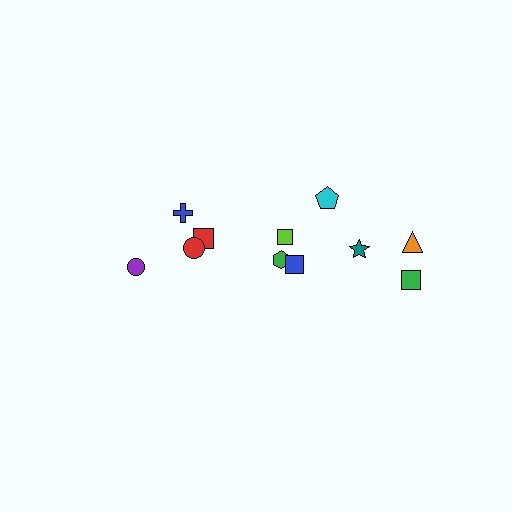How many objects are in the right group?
There are 7 objects.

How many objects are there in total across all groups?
There are 11 objects.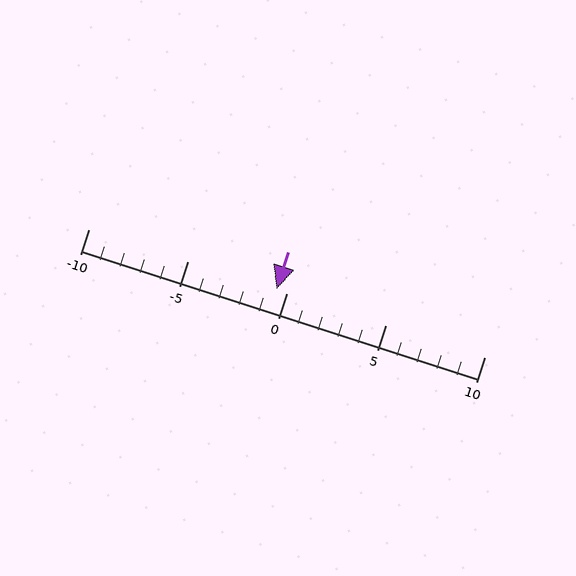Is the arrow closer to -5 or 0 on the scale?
The arrow is closer to 0.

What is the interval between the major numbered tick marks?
The major tick marks are spaced 5 units apart.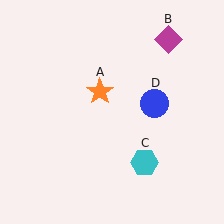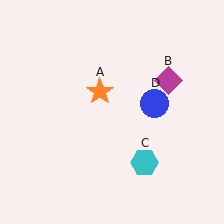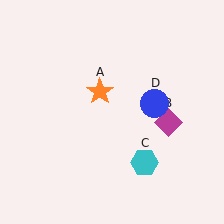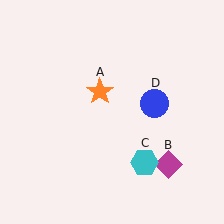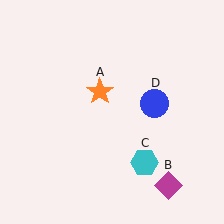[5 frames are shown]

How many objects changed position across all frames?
1 object changed position: magenta diamond (object B).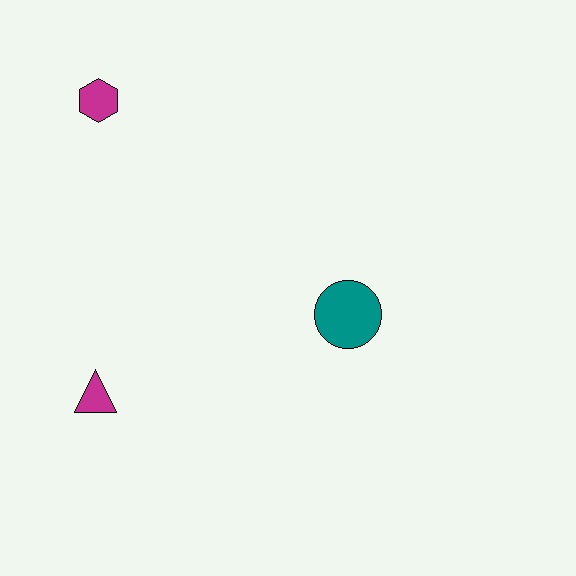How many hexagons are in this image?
There is 1 hexagon.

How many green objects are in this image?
There are no green objects.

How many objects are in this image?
There are 3 objects.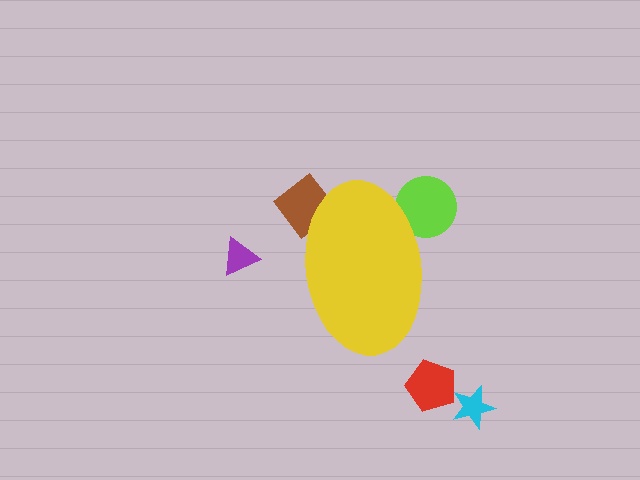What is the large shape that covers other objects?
A yellow ellipse.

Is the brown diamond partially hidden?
Yes, the brown diamond is partially hidden behind the yellow ellipse.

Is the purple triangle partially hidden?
No, the purple triangle is fully visible.